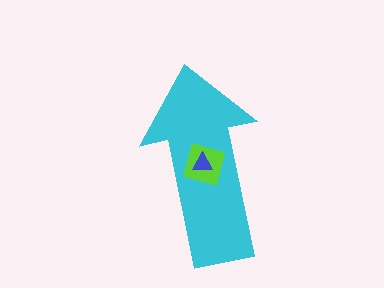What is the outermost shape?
The cyan arrow.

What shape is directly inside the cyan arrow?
The lime square.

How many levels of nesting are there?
3.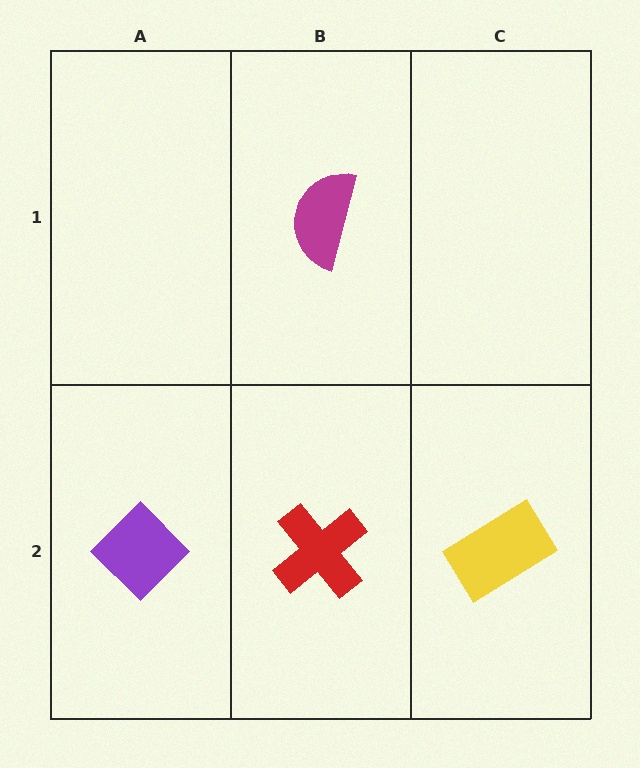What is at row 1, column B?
A magenta semicircle.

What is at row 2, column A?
A purple diamond.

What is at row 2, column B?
A red cross.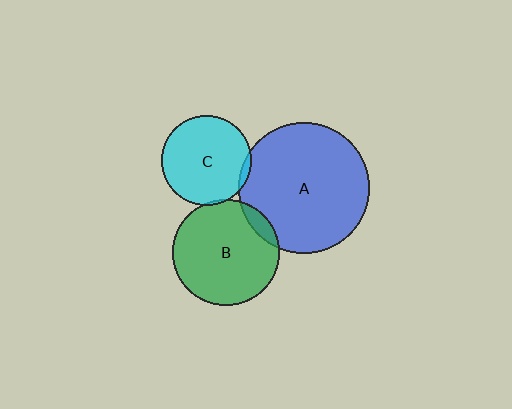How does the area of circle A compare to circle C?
Approximately 2.1 times.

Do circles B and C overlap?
Yes.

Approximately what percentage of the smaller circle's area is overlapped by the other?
Approximately 5%.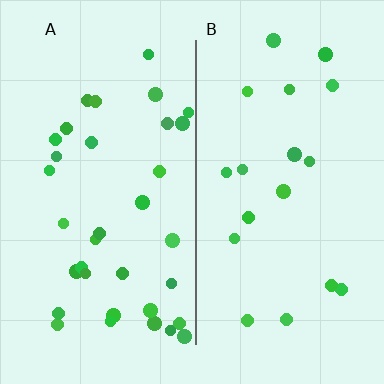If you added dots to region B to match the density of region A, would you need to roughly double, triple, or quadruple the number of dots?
Approximately double.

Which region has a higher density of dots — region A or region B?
A (the left).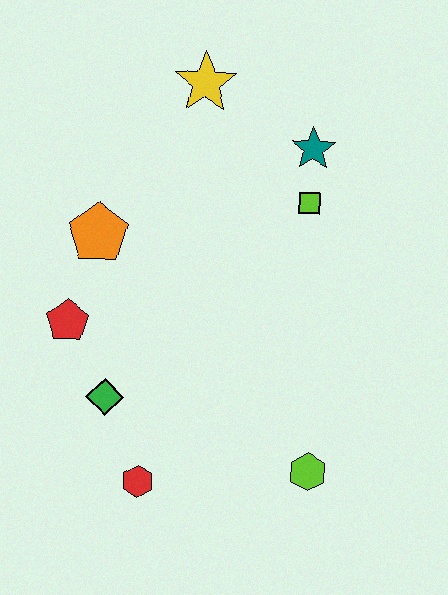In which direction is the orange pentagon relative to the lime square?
The orange pentagon is to the left of the lime square.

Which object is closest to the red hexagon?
The green diamond is closest to the red hexagon.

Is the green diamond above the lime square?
No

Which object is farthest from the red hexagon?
The yellow star is farthest from the red hexagon.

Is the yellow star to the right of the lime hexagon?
No